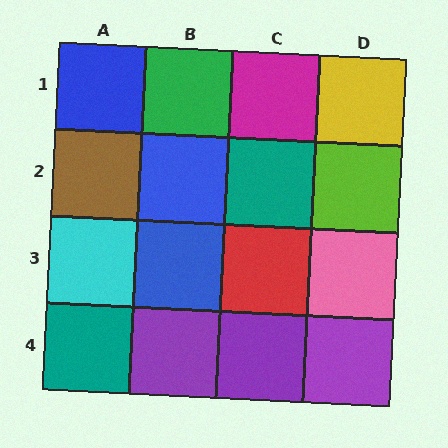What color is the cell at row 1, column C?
Magenta.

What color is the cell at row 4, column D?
Purple.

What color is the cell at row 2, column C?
Teal.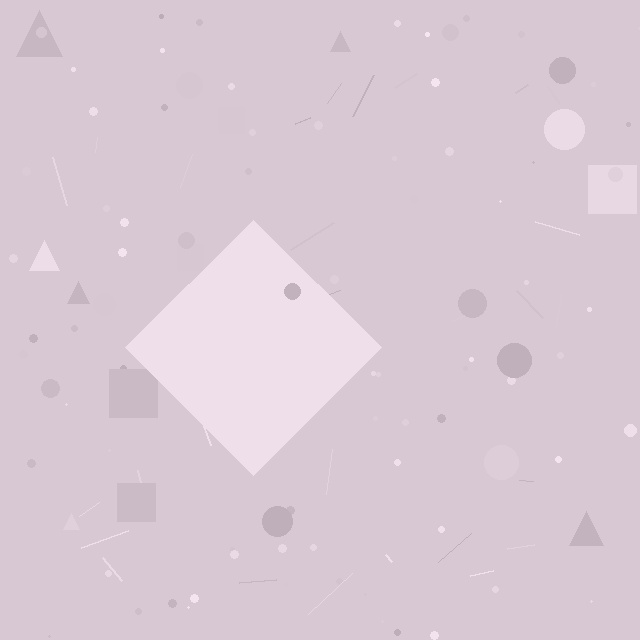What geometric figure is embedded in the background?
A diamond is embedded in the background.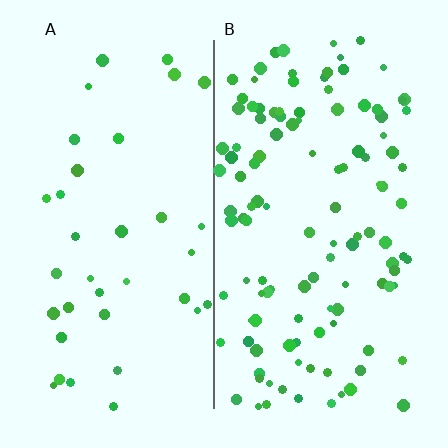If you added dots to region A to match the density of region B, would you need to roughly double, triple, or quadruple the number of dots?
Approximately triple.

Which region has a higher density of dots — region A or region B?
B (the right).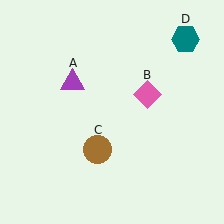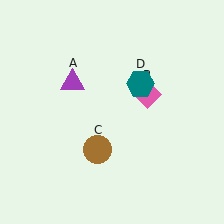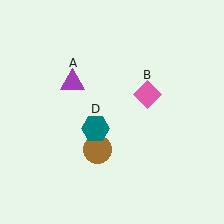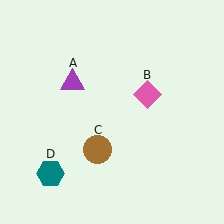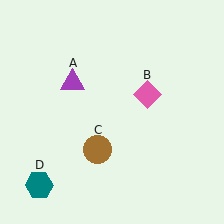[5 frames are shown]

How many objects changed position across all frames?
1 object changed position: teal hexagon (object D).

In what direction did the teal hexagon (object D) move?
The teal hexagon (object D) moved down and to the left.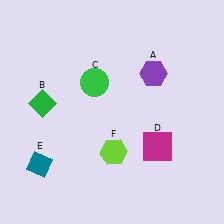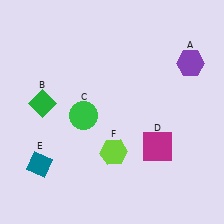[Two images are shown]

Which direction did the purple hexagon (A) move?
The purple hexagon (A) moved right.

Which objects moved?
The objects that moved are: the purple hexagon (A), the green circle (C).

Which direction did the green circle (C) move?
The green circle (C) moved down.